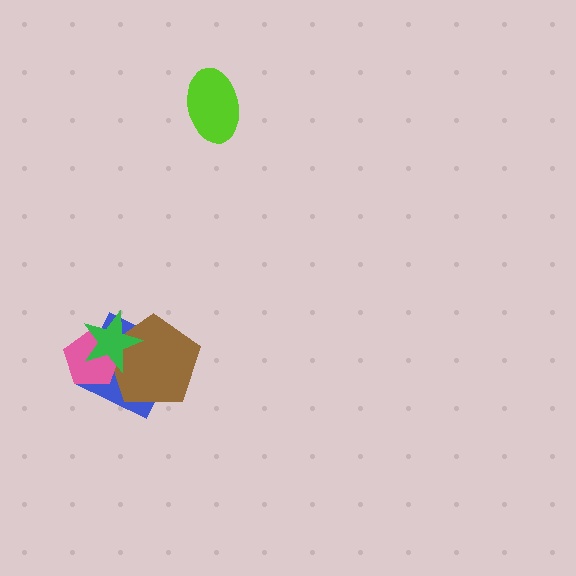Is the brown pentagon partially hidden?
Yes, it is partially covered by another shape.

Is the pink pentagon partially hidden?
Yes, it is partially covered by another shape.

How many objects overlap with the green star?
3 objects overlap with the green star.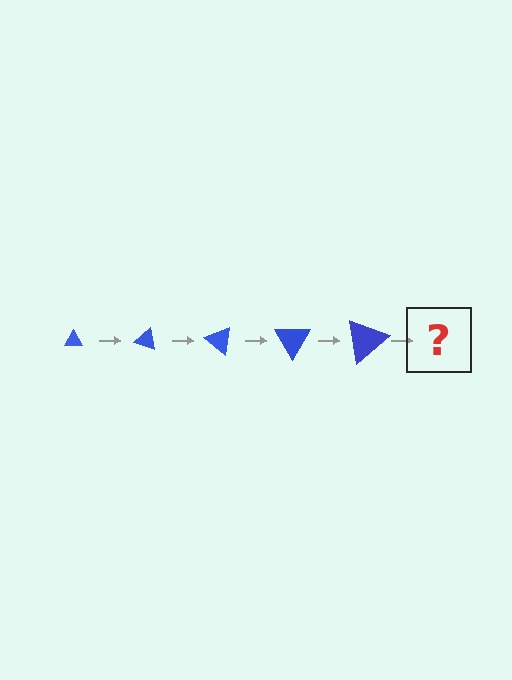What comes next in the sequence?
The next element should be a triangle, larger than the previous one and rotated 100 degrees from the start.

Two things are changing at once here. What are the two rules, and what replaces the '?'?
The two rules are that the triangle grows larger each step and it rotates 20 degrees each step. The '?' should be a triangle, larger than the previous one and rotated 100 degrees from the start.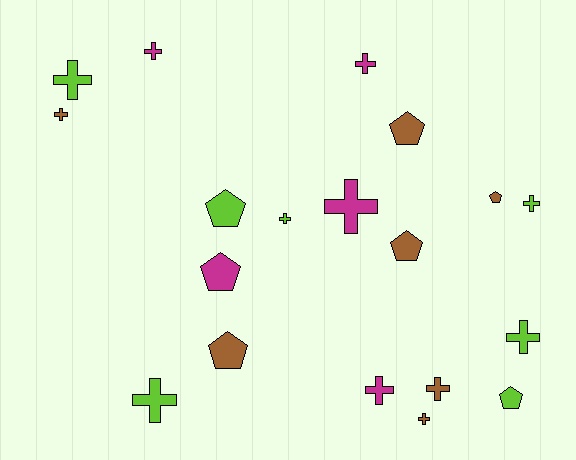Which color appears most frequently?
Brown, with 7 objects.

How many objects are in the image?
There are 19 objects.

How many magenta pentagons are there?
There is 1 magenta pentagon.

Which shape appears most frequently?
Cross, with 12 objects.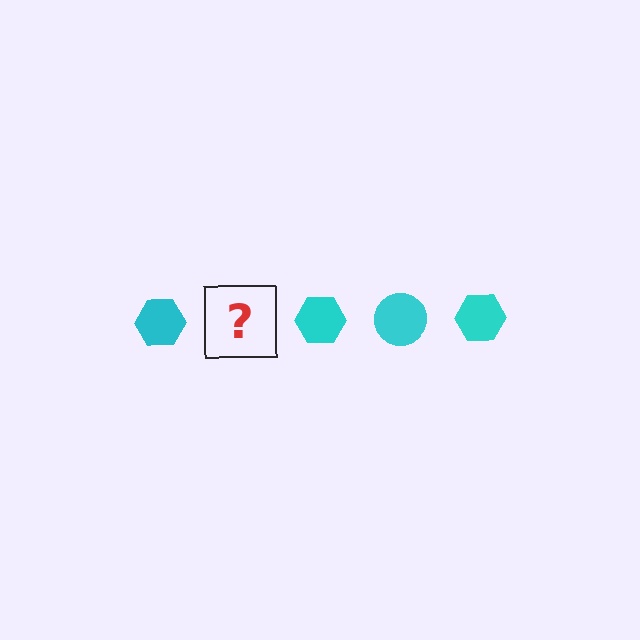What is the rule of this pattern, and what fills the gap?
The rule is that the pattern cycles through hexagon, circle shapes in cyan. The gap should be filled with a cyan circle.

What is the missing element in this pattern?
The missing element is a cyan circle.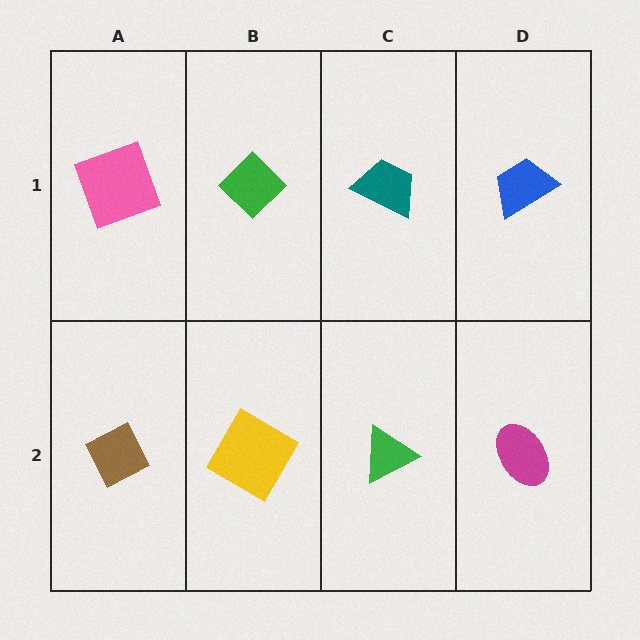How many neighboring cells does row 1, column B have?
3.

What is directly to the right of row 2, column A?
A yellow diamond.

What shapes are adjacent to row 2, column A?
A pink square (row 1, column A), a yellow diamond (row 2, column B).